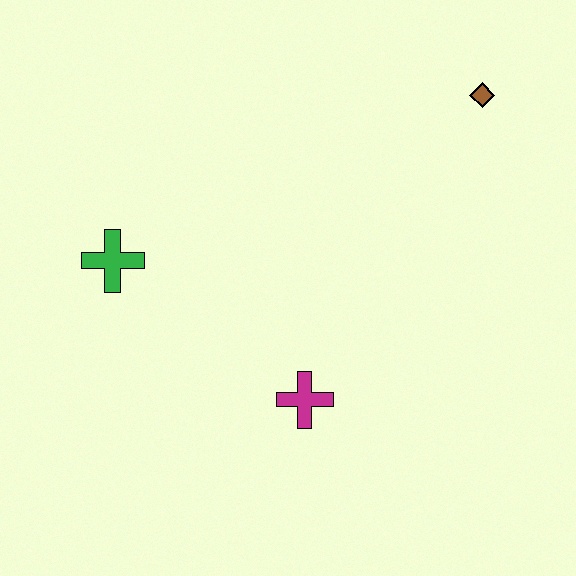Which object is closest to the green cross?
The magenta cross is closest to the green cross.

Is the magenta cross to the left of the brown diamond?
Yes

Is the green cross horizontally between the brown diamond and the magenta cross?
No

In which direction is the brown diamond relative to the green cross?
The brown diamond is to the right of the green cross.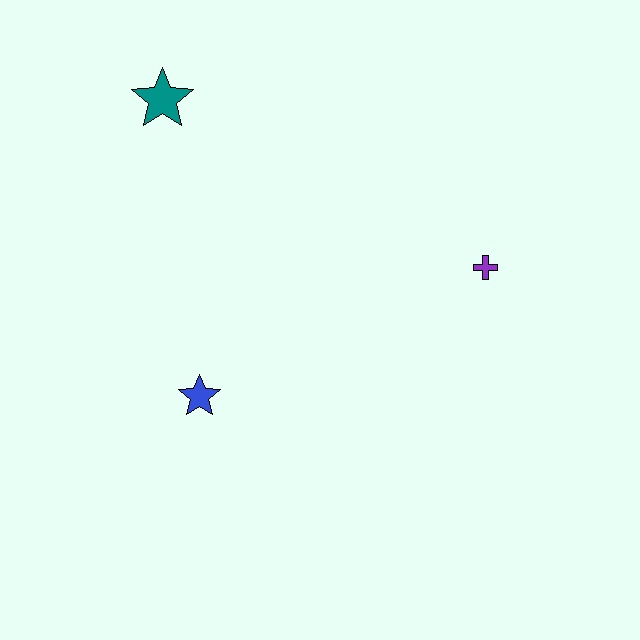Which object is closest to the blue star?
The teal star is closest to the blue star.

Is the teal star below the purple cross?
No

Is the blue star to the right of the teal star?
Yes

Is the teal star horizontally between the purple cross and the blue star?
No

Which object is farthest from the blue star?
The purple cross is farthest from the blue star.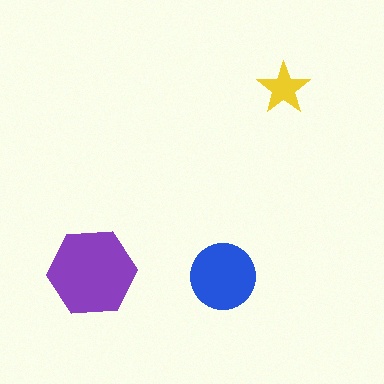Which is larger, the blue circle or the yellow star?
The blue circle.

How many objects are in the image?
There are 3 objects in the image.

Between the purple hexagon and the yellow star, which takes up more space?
The purple hexagon.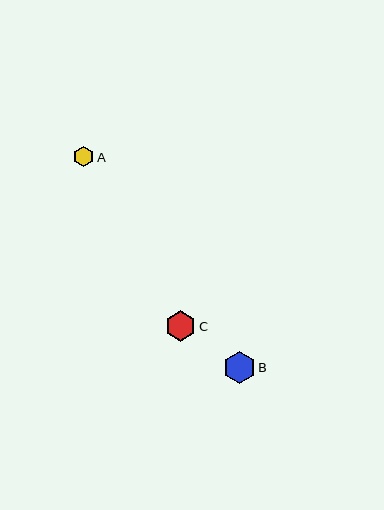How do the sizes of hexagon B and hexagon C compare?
Hexagon B and hexagon C are approximately the same size.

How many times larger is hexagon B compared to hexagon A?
Hexagon B is approximately 1.6 times the size of hexagon A.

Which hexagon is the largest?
Hexagon B is the largest with a size of approximately 32 pixels.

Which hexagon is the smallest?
Hexagon A is the smallest with a size of approximately 20 pixels.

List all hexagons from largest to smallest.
From largest to smallest: B, C, A.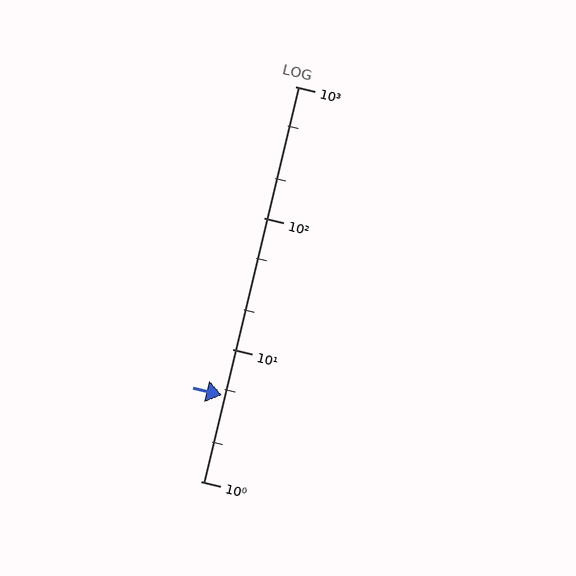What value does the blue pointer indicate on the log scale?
The pointer indicates approximately 4.5.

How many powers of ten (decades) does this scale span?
The scale spans 3 decades, from 1 to 1000.